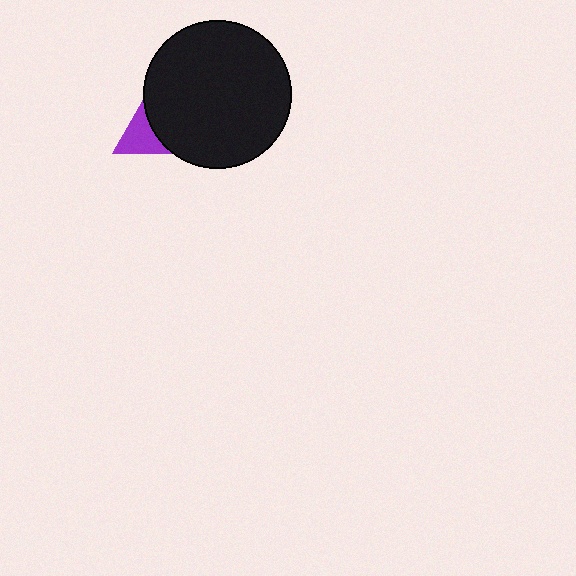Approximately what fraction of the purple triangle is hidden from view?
Roughly 64% of the purple triangle is hidden behind the black circle.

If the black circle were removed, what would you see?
You would see the complete purple triangle.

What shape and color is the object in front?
The object in front is a black circle.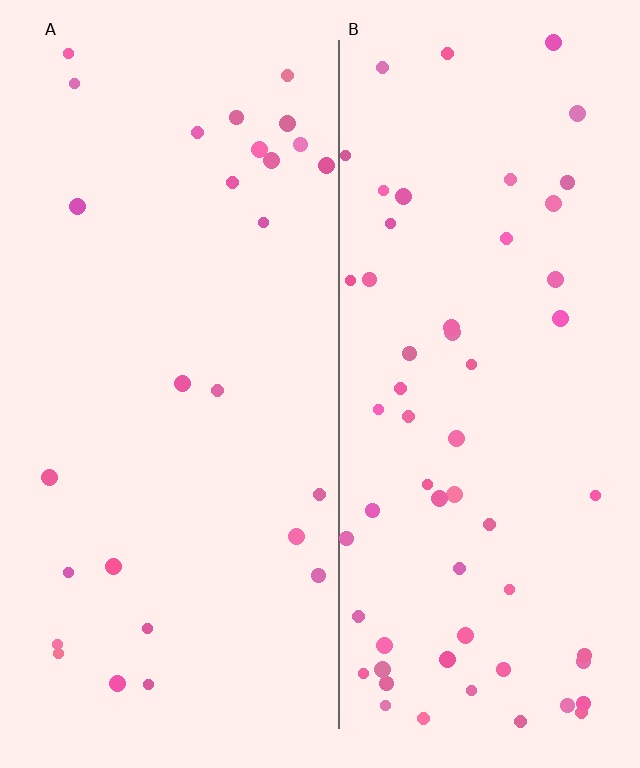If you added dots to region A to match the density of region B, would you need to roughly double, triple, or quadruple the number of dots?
Approximately double.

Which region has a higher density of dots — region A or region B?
B (the right).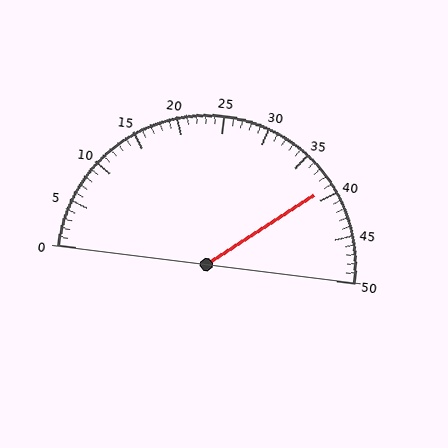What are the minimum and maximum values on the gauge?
The gauge ranges from 0 to 50.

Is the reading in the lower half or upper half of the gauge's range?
The reading is in the upper half of the range (0 to 50).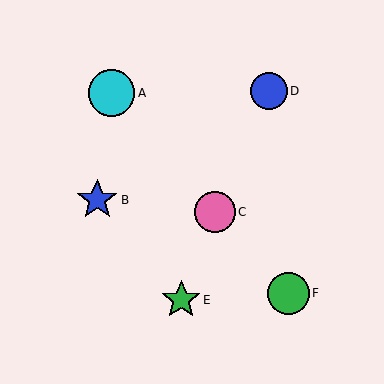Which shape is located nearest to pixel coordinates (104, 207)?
The blue star (labeled B) at (97, 200) is nearest to that location.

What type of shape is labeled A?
Shape A is a cyan circle.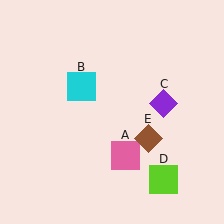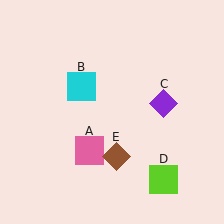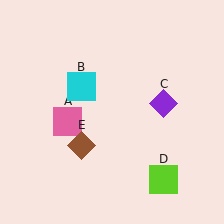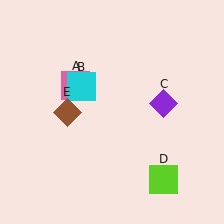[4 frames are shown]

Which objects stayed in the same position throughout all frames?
Cyan square (object B) and purple diamond (object C) and lime square (object D) remained stationary.